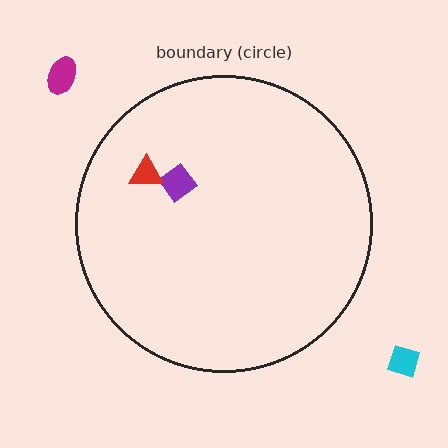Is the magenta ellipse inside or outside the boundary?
Outside.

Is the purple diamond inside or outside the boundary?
Inside.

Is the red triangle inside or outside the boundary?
Inside.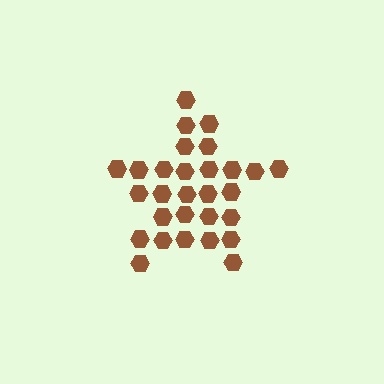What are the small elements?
The small elements are hexagons.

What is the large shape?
The large shape is a star.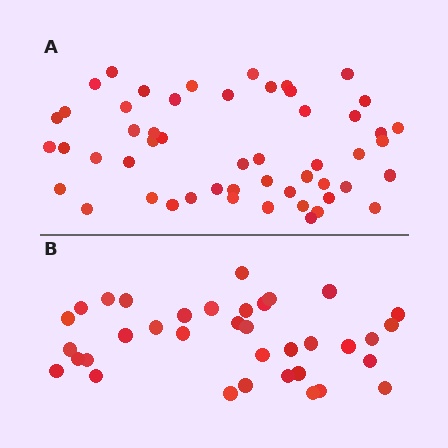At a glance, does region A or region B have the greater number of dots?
Region A (the top region) has more dots.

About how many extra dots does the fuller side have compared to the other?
Region A has approximately 15 more dots than region B.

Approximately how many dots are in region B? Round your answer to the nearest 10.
About 40 dots. (The exact count is 36, which rounds to 40.)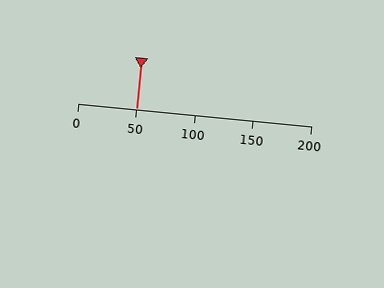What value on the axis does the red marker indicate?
The marker indicates approximately 50.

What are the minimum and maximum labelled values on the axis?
The axis runs from 0 to 200.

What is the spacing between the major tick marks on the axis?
The major ticks are spaced 50 apart.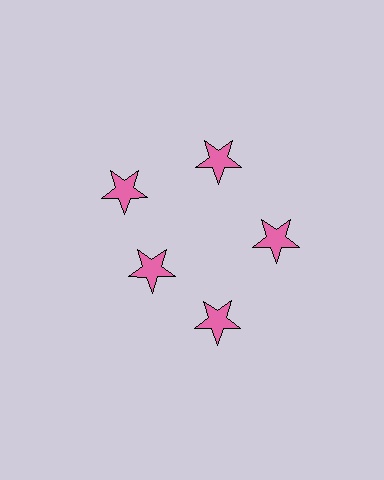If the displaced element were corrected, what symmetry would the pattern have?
It would have 5-fold rotational symmetry — the pattern would map onto itself every 72 degrees.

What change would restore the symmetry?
The symmetry would be restored by moving it outward, back onto the ring so that all 5 stars sit at equal angles and equal distance from the center.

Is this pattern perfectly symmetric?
No. The 5 pink stars are arranged in a ring, but one element near the 8 o'clock position is pulled inward toward the center, breaking the 5-fold rotational symmetry.